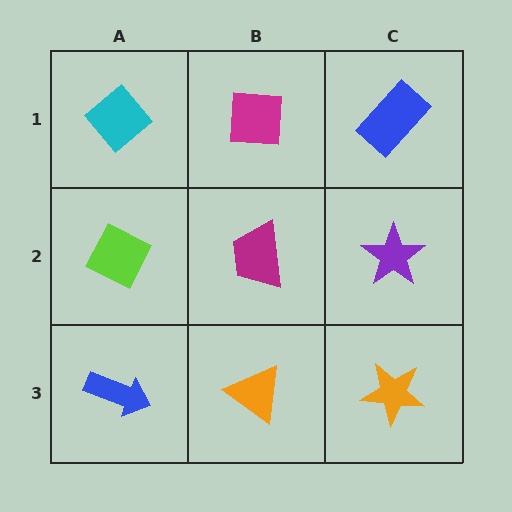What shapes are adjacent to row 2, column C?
A blue rectangle (row 1, column C), an orange star (row 3, column C), a magenta trapezoid (row 2, column B).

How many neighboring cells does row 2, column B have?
4.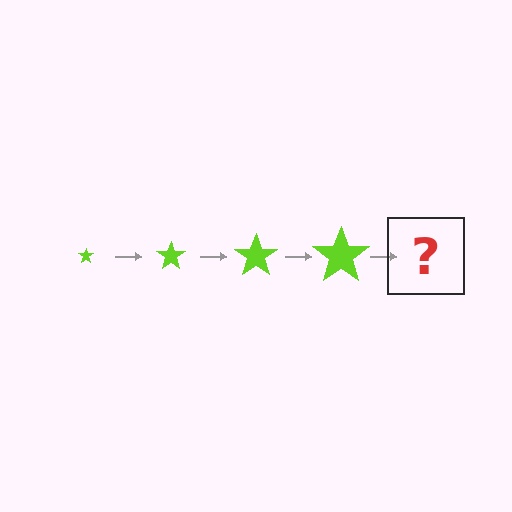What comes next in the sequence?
The next element should be a lime star, larger than the previous one.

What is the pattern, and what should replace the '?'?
The pattern is that the star gets progressively larger each step. The '?' should be a lime star, larger than the previous one.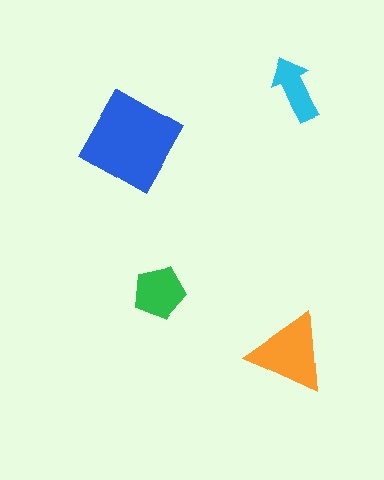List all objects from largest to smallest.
The blue square, the orange triangle, the green pentagon, the cyan arrow.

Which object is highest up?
The cyan arrow is topmost.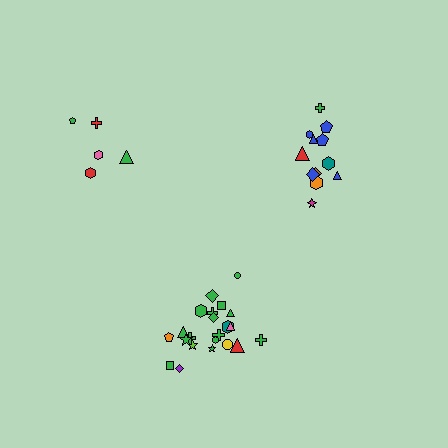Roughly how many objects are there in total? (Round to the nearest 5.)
Roughly 40 objects in total.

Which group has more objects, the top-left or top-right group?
The top-right group.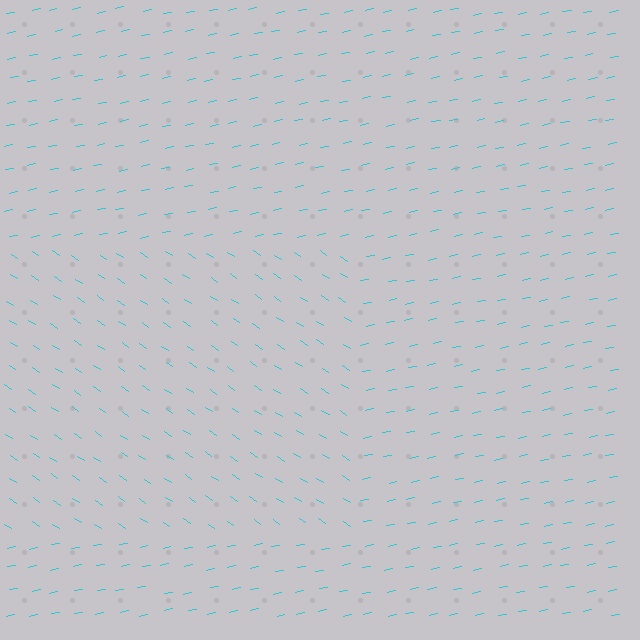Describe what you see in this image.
The image is filled with small cyan line segments. A rectangle region in the image has lines oriented differently from the surrounding lines, creating a visible texture boundary.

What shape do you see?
I see a rectangle.